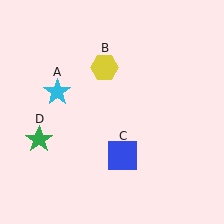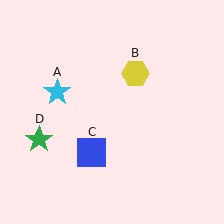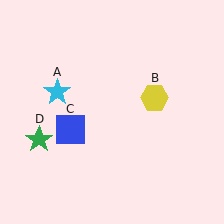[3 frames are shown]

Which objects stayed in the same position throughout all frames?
Cyan star (object A) and green star (object D) remained stationary.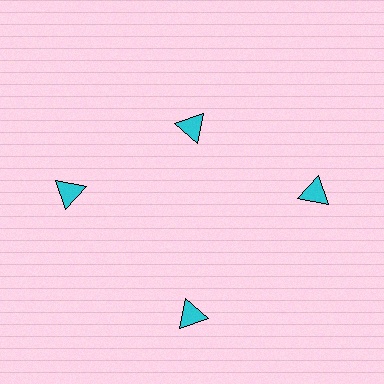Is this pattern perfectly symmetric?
No. The 4 cyan triangles are arranged in a ring, but one element near the 12 o'clock position is pulled inward toward the center, breaking the 4-fold rotational symmetry.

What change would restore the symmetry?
The symmetry would be restored by moving it outward, back onto the ring so that all 4 triangles sit at equal angles and equal distance from the center.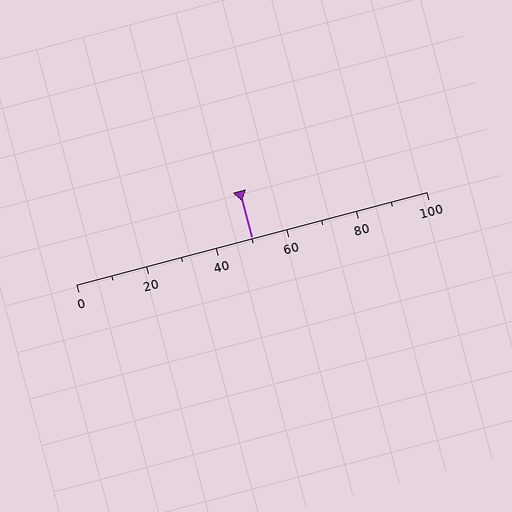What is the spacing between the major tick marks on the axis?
The major ticks are spaced 20 apart.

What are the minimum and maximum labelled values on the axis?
The axis runs from 0 to 100.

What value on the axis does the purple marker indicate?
The marker indicates approximately 50.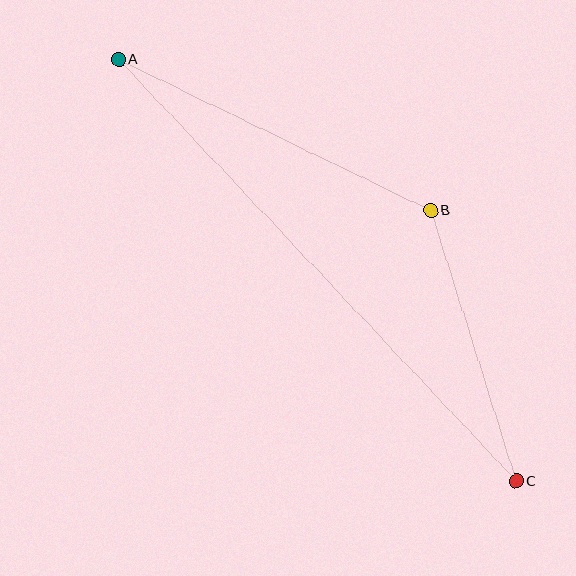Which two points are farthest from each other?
Points A and C are farthest from each other.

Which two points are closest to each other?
Points B and C are closest to each other.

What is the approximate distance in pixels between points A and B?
The distance between A and B is approximately 347 pixels.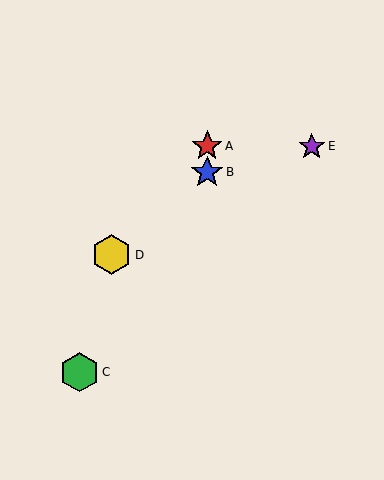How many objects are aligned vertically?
2 objects (A, B) are aligned vertically.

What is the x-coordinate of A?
Object A is at x≈207.